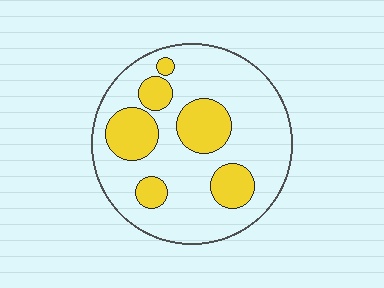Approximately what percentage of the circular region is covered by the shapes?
Approximately 25%.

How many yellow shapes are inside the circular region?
6.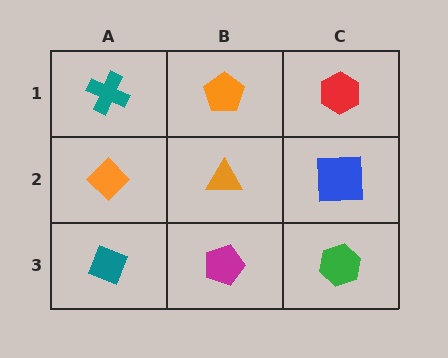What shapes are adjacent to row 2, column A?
A teal cross (row 1, column A), a teal diamond (row 3, column A), an orange triangle (row 2, column B).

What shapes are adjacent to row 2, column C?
A red hexagon (row 1, column C), a green hexagon (row 3, column C), an orange triangle (row 2, column B).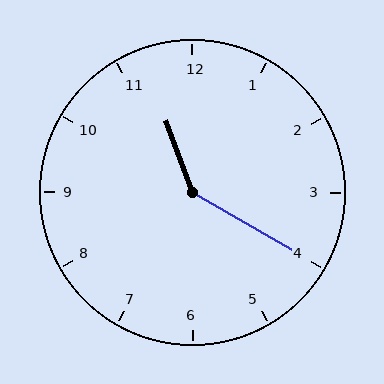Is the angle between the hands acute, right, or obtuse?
It is obtuse.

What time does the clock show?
11:20.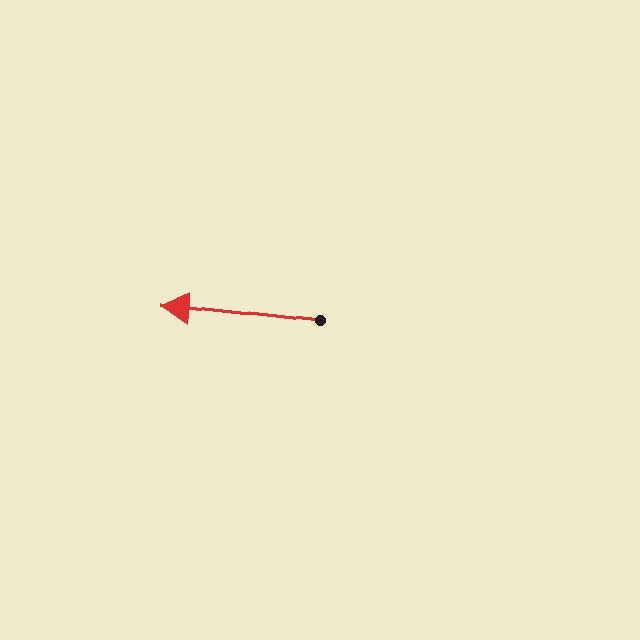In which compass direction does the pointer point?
West.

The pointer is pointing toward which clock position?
Roughly 9 o'clock.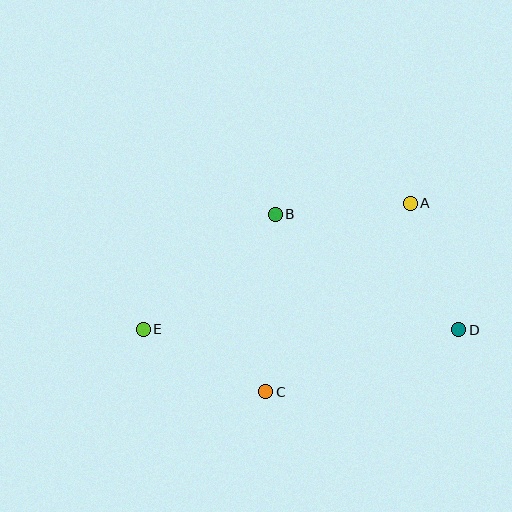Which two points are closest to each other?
Points A and B are closest to each other.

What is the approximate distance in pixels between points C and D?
The distance between C and D is approximately 203 pixels.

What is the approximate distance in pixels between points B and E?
The distance between B and E is approximately 175 pixels.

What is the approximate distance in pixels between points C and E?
The distance between C and E is approximately 138 pixels.